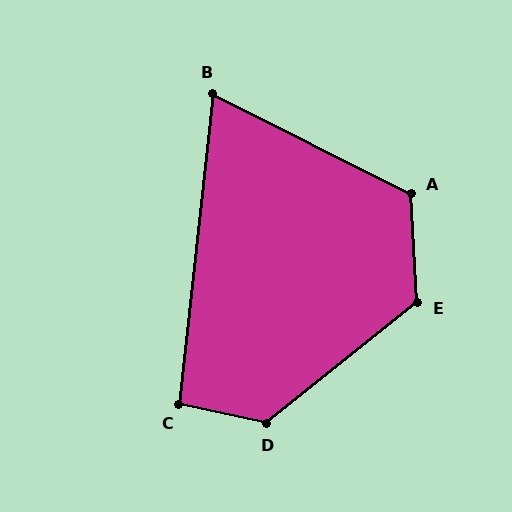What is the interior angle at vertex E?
Approximately 126 degrees (obtuse).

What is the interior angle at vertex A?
Approximately 119 degrees (obtuse).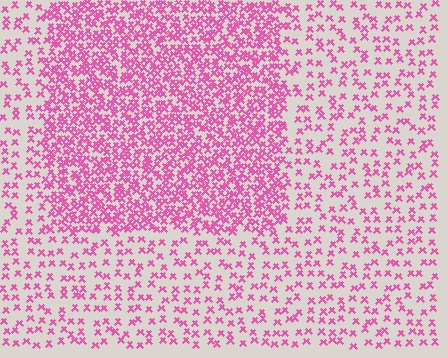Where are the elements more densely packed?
The elements are more densely packed inside the rectangle boundary.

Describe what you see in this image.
The image contains small pink elements arranged at two different densities. A rectangle-shaped region is visible where the elements are more densely packed than the surrounding area.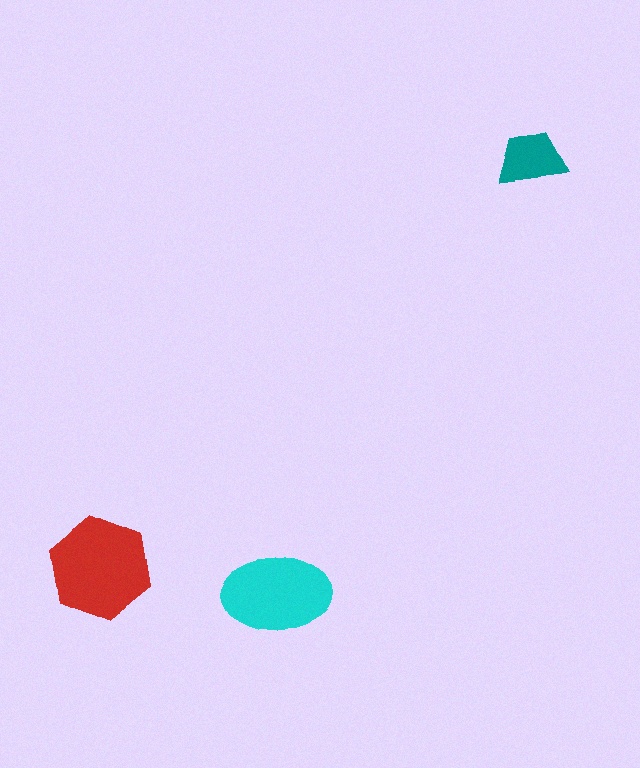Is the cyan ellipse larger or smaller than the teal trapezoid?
Larger.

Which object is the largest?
The red hexagon.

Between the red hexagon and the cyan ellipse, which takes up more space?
The red hexagon.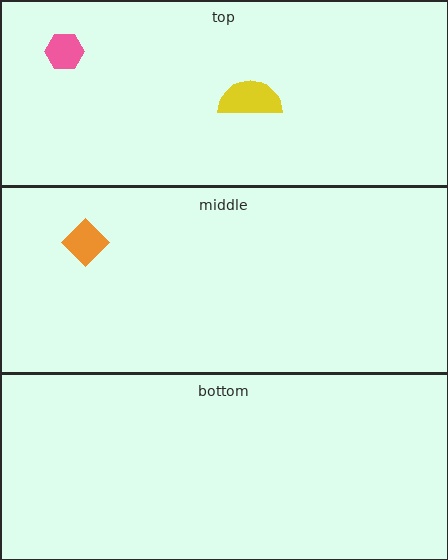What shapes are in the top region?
The pink hexagon, the yellow semicircle.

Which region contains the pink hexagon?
The top region.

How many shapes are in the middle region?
1.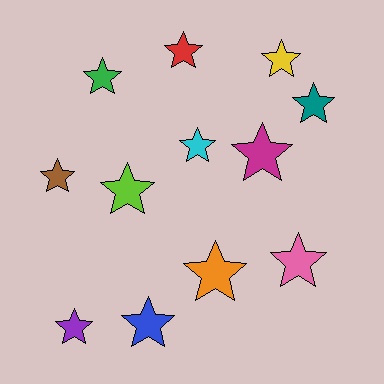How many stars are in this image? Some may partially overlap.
There are 12 stars.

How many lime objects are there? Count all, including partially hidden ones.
There is 1 lime object.